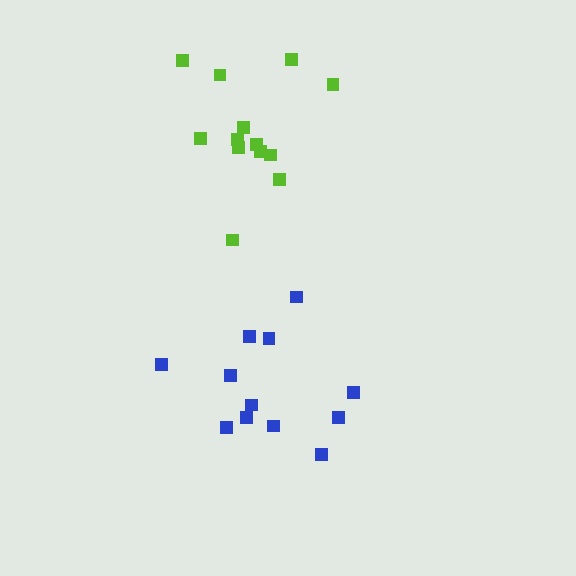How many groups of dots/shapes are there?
There are 2 groups.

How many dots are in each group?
Group 1: 12 dots, Group 2: 13 dots (25 total).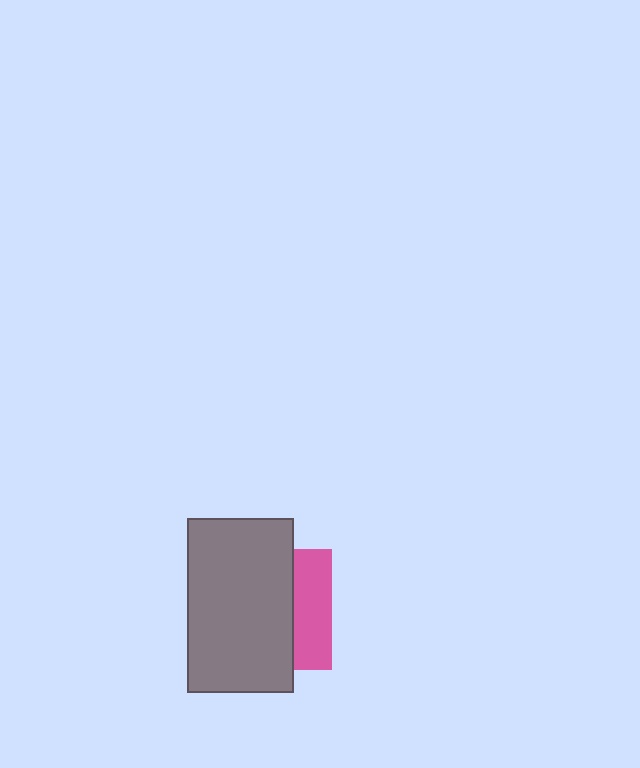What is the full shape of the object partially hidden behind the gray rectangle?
The partially hidden object is a pink square.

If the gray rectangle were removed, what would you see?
You would see the complete pink square.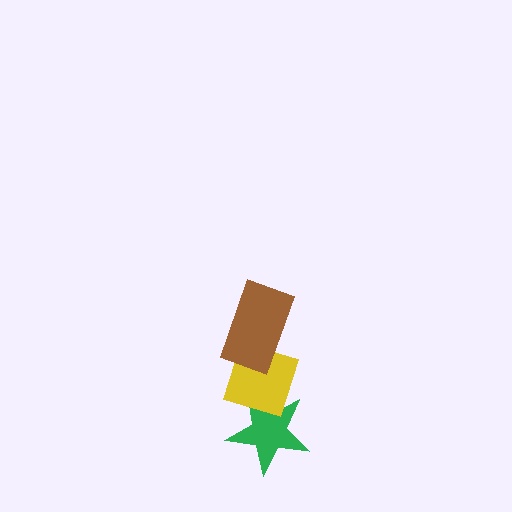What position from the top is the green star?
The green star is 3rd from the top.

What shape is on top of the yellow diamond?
The brown rectangle is on top of the yellow diamond.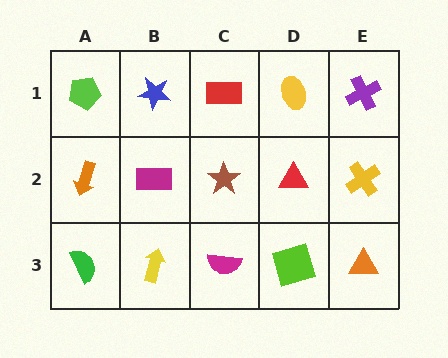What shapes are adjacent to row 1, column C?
A brown star (row 2, column C), a blue star (row 1, column B), a yellow ellipse (row 1, column D).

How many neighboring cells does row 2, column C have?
4.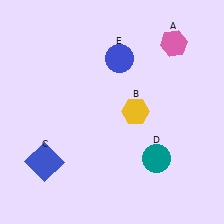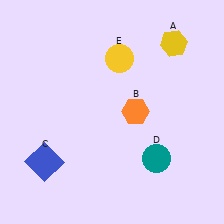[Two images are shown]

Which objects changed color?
A changed from pink to yellow. B changed from yellow to orange. E changed from blue to yellow.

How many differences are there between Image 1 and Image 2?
There are 3 differences between the two images.